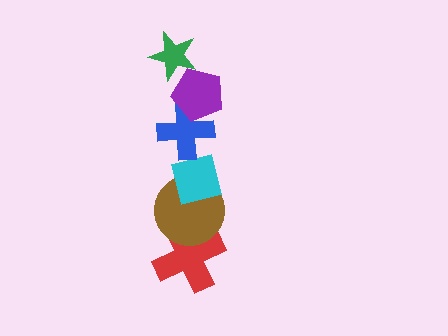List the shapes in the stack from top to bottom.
From top to bottom: the green star, the purple pentagon, the blue cross, the cyan square, the brown circle, the red cross.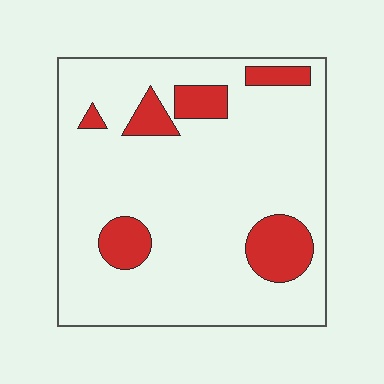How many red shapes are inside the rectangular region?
6.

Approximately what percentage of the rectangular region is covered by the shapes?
Approximately 15%.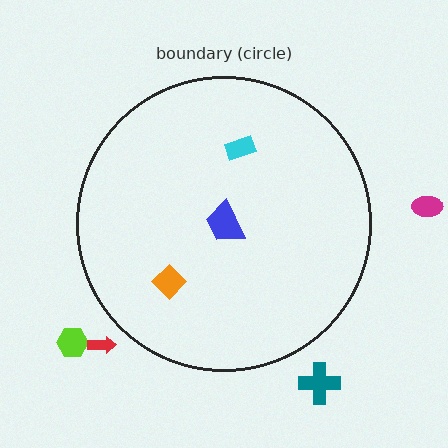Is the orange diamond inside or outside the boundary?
Inside.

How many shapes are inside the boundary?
3 inside, 4 outside.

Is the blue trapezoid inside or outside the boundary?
Inside.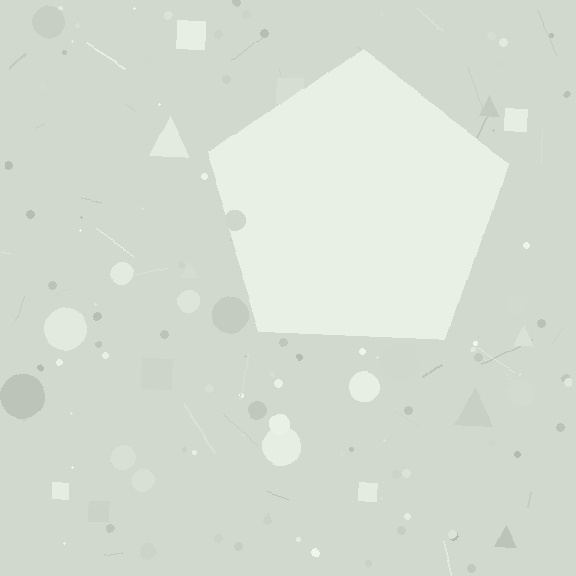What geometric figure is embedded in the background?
A pentagon is embedded in the background.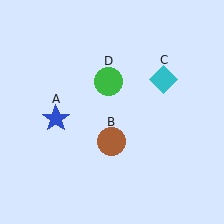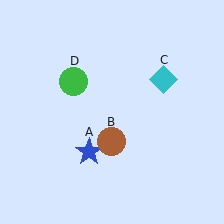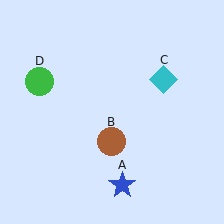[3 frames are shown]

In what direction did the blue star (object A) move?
The blue star (object A) moved down and to the right.